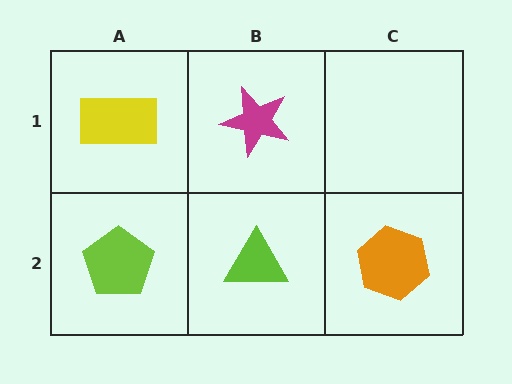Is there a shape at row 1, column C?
No, that cell is empty.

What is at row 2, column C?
An orange hexagon.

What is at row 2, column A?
A lime pentagon.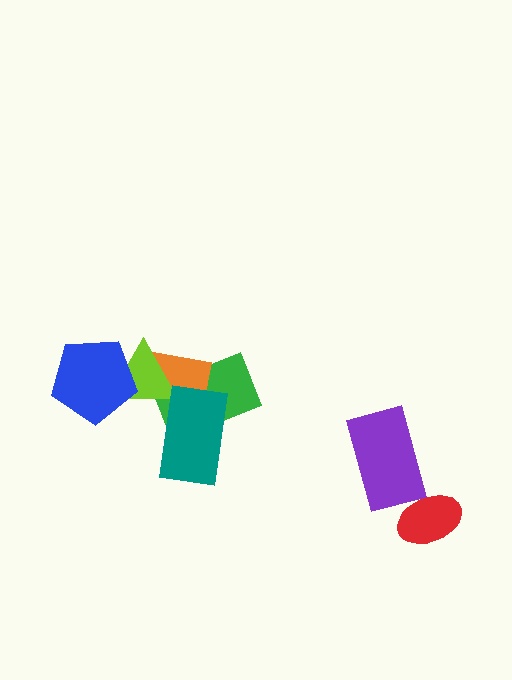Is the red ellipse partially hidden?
No, no other shape covers it.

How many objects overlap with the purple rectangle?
0 objects overlap with the purple rectangle.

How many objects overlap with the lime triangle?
4 objects overlap with the lime triangle.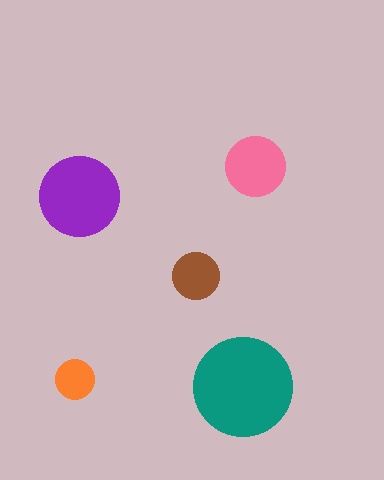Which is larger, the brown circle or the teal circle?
The teal one.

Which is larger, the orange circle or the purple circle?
The purple one.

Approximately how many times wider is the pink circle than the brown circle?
About 1.5 times wider.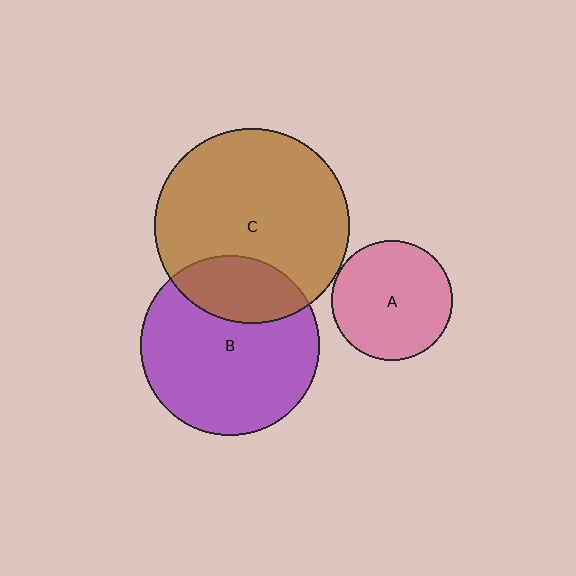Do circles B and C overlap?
Yes.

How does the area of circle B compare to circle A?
Approximately 2.2 times.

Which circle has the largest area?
Circle C (brown).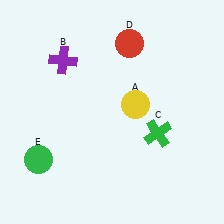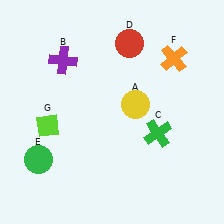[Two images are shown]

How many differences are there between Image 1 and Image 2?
There are 2 differences between the two images.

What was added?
An orange cross (F), a lime diamond (G) were added in Image 2.